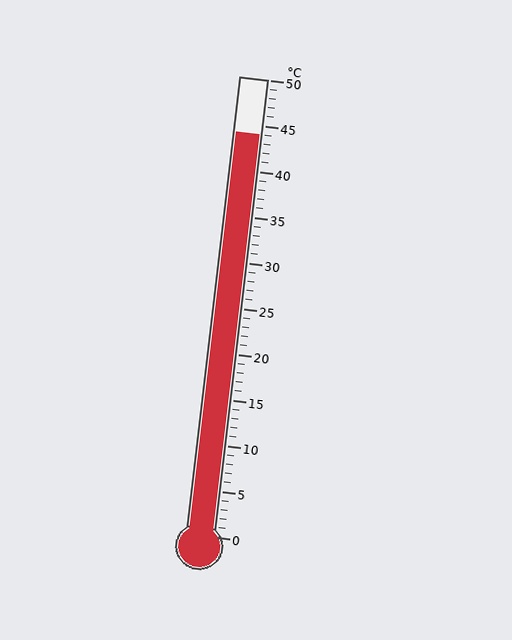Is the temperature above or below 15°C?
The temperature is above 15°C.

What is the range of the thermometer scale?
The thermometer scale ranges from 0°C to 50°C.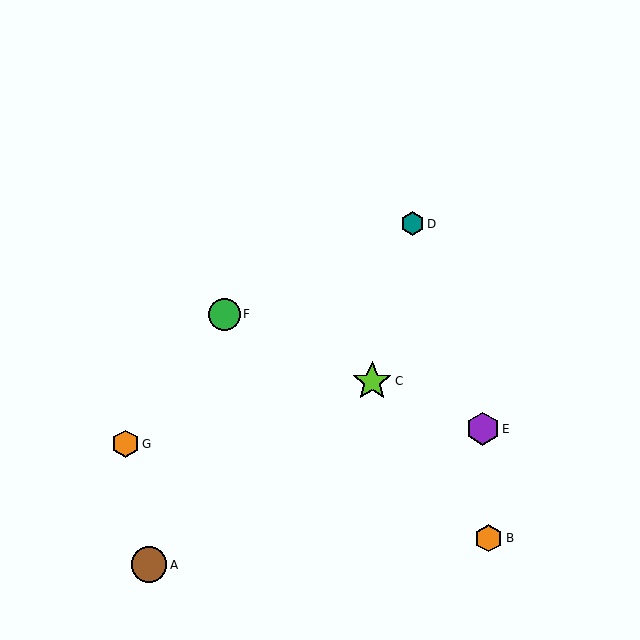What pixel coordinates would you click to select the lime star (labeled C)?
Click at (372, 381) to select the lime star C.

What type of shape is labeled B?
Shape B is an orange hexagon.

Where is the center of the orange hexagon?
The center of the orange hexagon is at (489, 538).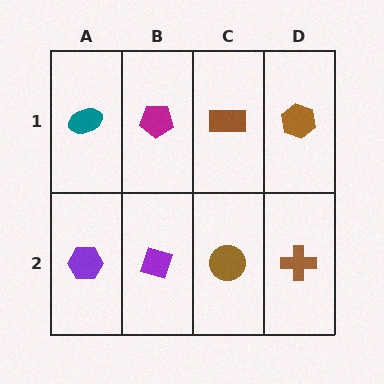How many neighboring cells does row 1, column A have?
2.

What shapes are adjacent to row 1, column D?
A brown cross (row 2, column D), a brown rectangle (row 1, column C).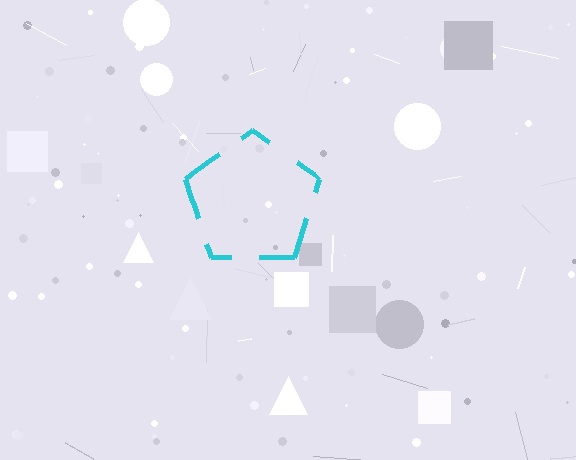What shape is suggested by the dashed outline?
The dashed outline suggests a pentagon.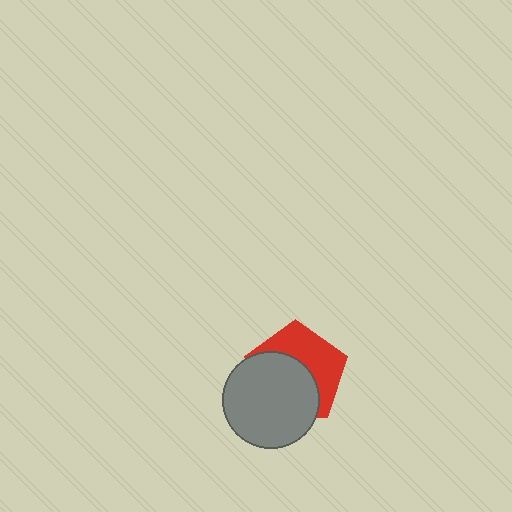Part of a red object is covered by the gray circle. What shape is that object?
It is a pentagon.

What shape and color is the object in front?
The object in front is a gray circle.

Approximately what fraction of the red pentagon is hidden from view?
Roughly 54% of the red pentagon is hidden behind the gray circle.